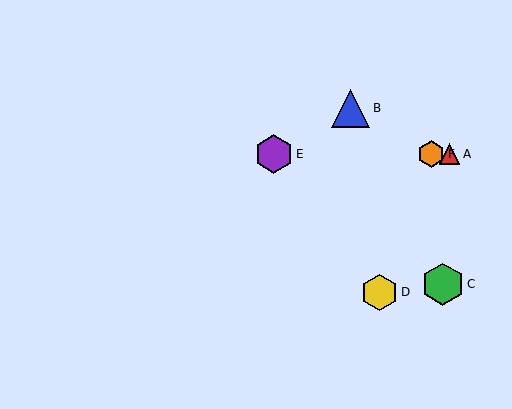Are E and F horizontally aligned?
Yes, both are at y≈154.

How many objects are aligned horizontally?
3 objects (A, E, F) are aligned horizontally.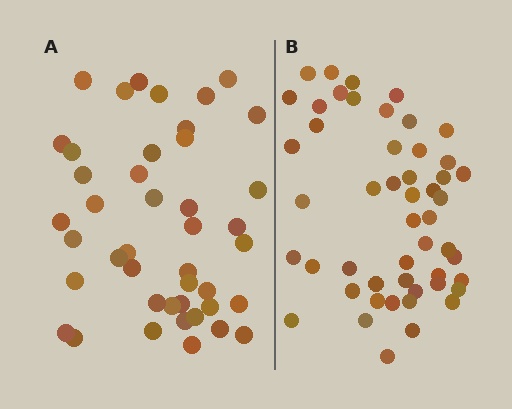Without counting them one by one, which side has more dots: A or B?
Region B (the right region) has more dots.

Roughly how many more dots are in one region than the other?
Region B has roughly 8 or so more dots than region A.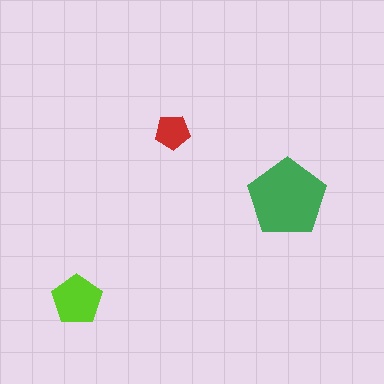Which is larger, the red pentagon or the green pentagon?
The green one.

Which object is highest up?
The red pentagon is topmost.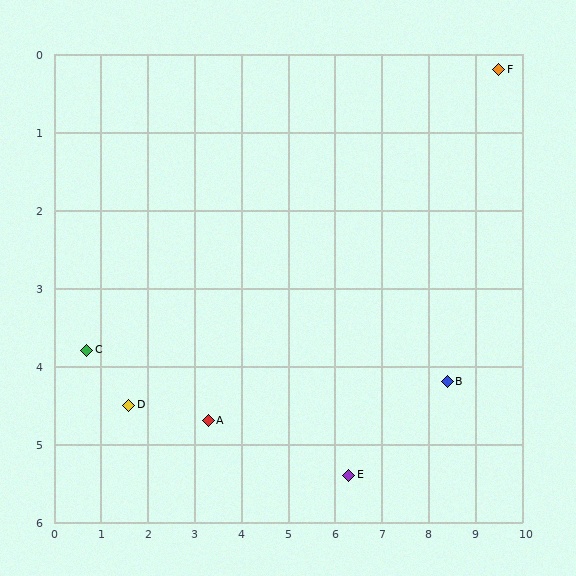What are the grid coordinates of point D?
Point D is at approximately (1.6, 4.5).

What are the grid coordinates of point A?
Point A is at approximately (3.3, 4.7).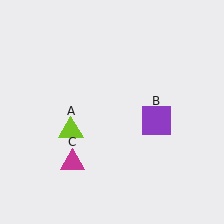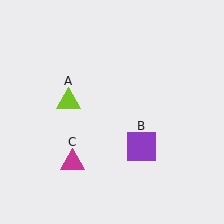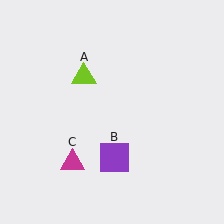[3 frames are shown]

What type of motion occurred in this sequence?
The lime triangle (object A), purple square (object B) rotated clockwise around the center of the scene.